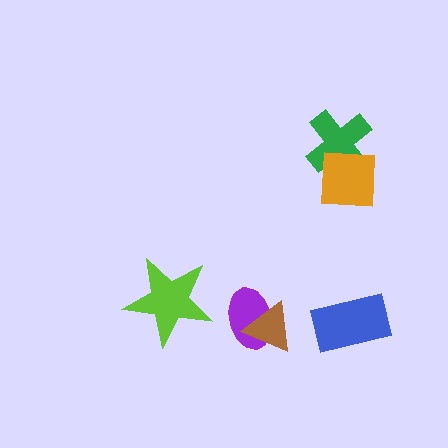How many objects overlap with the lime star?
0 objects overlap with the lime star.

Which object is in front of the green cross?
The orange square is in front of the green cross.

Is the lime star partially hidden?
No, no other shape covers it.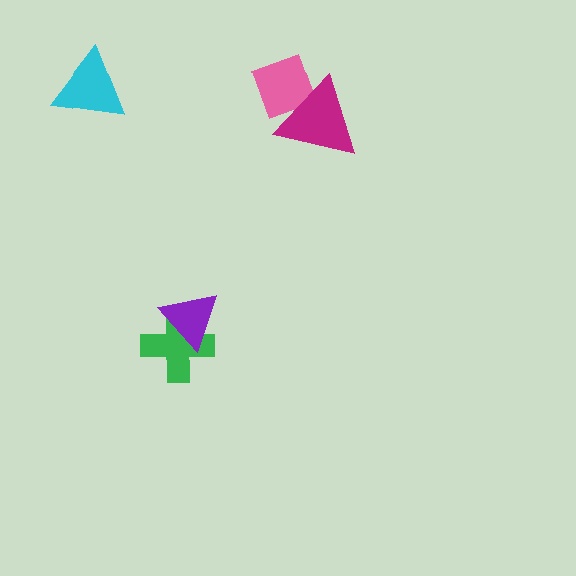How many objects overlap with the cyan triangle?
0 objects overlap with the cyan triangle.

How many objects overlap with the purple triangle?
1 object overlaps with the purple triangle.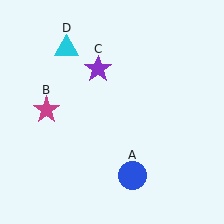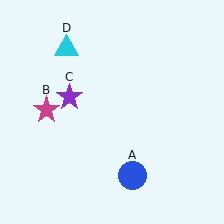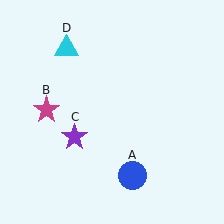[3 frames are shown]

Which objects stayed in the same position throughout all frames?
Blue circle (object A) and magenta star (object B) and cyan triangle (object D) remained stationary.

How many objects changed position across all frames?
1 object changed position: purple star (object C).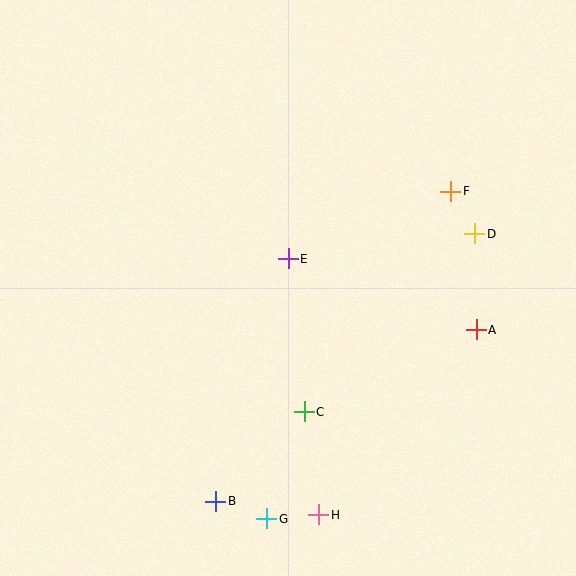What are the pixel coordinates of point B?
Point B is at (216, 501).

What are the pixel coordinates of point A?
Point A is at (476, 330).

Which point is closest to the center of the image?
Point E at (288, 259) is closest to the center.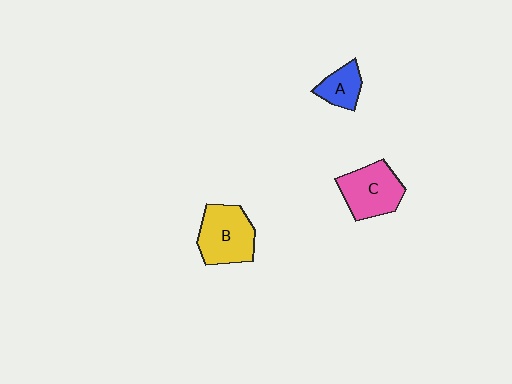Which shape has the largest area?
Shape B (yellow).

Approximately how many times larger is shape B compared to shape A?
Approximately 1.9 times.